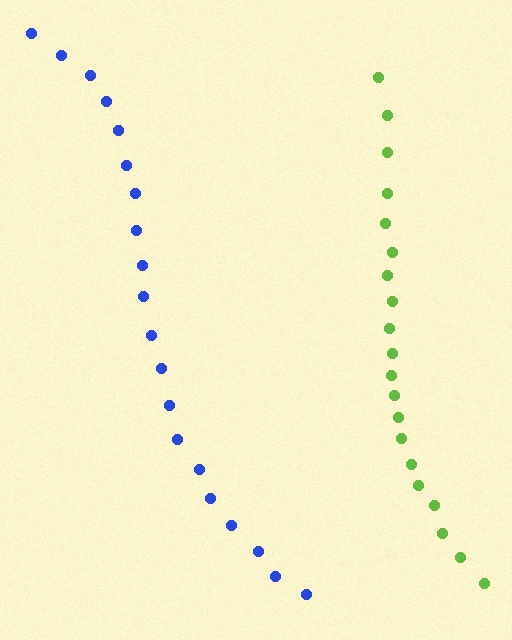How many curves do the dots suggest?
There are 2 distinct paths.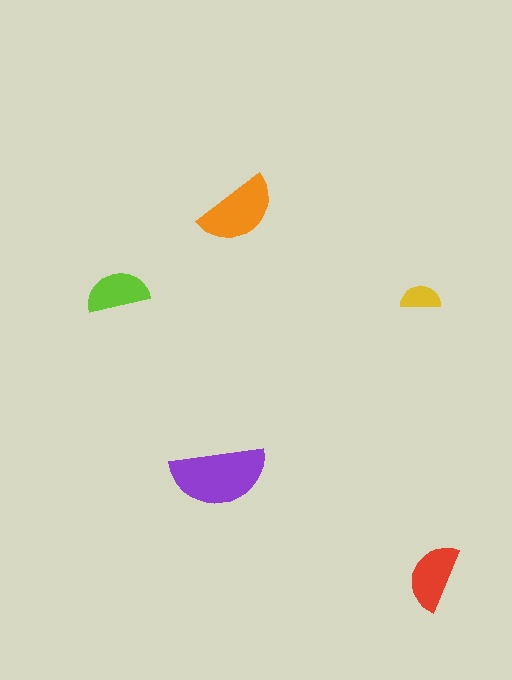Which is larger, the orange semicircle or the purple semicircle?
The purple one.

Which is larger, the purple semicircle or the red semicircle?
The purple one.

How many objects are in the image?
There are 5 objects in the image.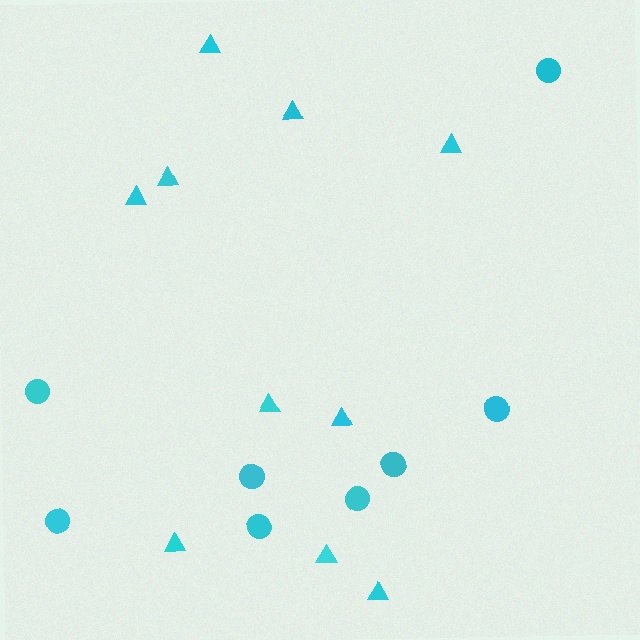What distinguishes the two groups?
There are 2 groups: one group of triangles (10) and one group of circles (8).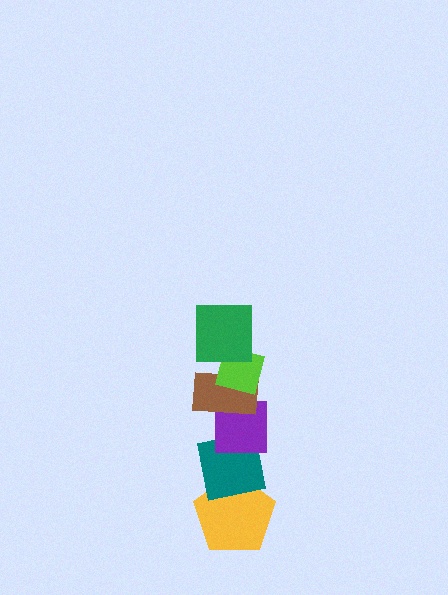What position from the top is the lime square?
The lime square is 2nd from the top.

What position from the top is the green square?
The green square is 1st from the top.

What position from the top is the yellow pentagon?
The yellow pentagon is 6th from the top.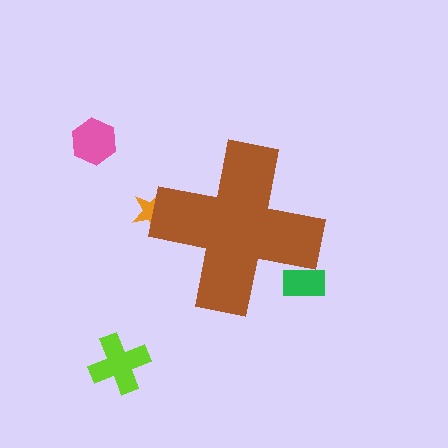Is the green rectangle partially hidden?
Yes, the green rectangle is partially hidden behind the brown cross.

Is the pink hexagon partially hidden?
No, the pink hexagon is fully visible.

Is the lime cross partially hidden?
No, the lime cross is fully visible.